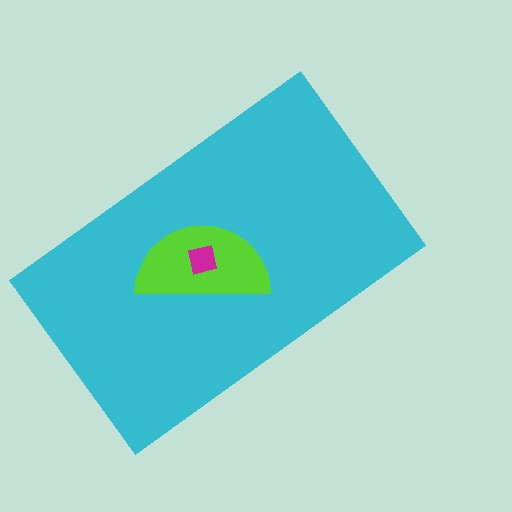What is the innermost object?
The magenta square.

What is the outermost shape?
The cyan rectangle.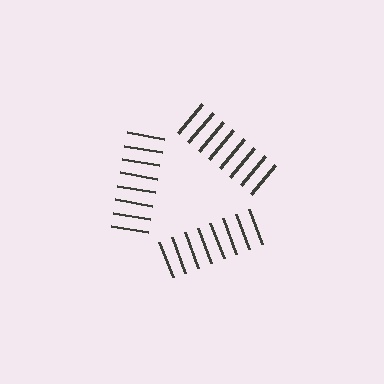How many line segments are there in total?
24 — 8 along each of the 3 edges.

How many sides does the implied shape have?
3 sides — the line-ends trace a triangle.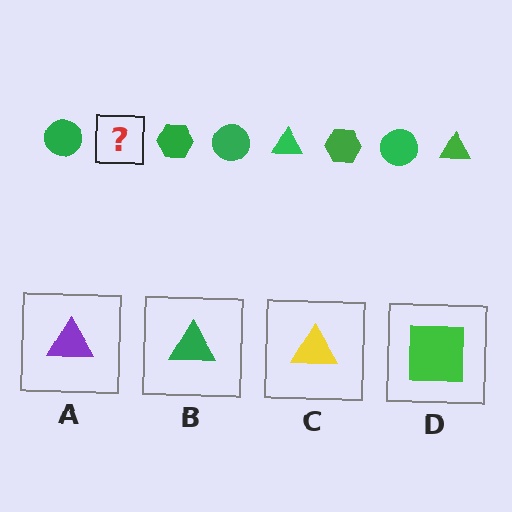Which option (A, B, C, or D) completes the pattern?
B.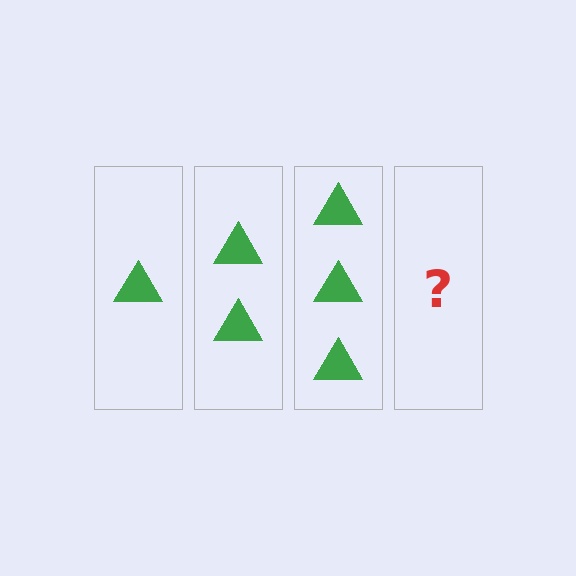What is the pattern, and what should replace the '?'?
The pattern is that each step adds one more triangle. The '?' should be 4 triangles.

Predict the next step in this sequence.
The next step is 4 triangles.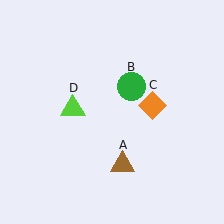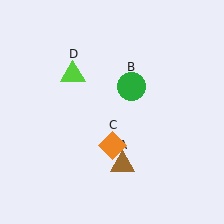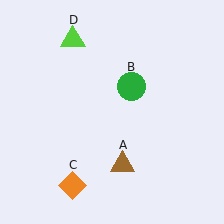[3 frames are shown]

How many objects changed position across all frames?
2 objects changed position: orange diamond (object C), lime triangle (object D).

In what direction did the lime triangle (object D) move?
The lime triangle (object D) moved up.